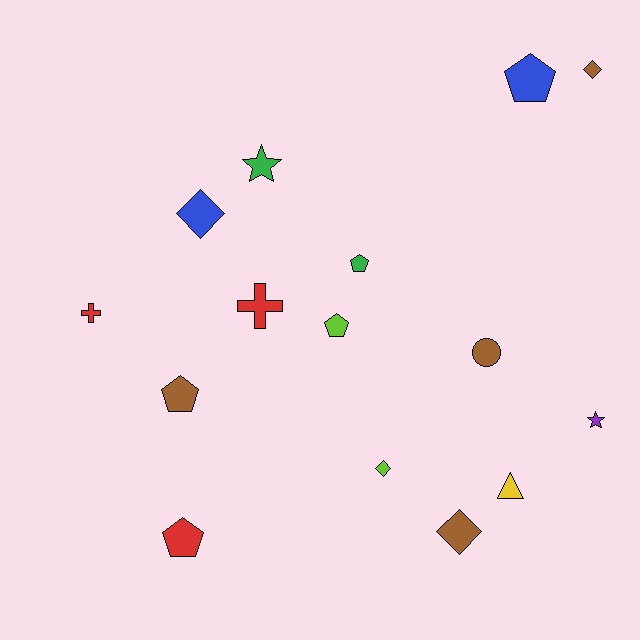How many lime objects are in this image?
There are 2 lime objects.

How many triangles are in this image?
There is 1 triangle.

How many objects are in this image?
There are 15 objects.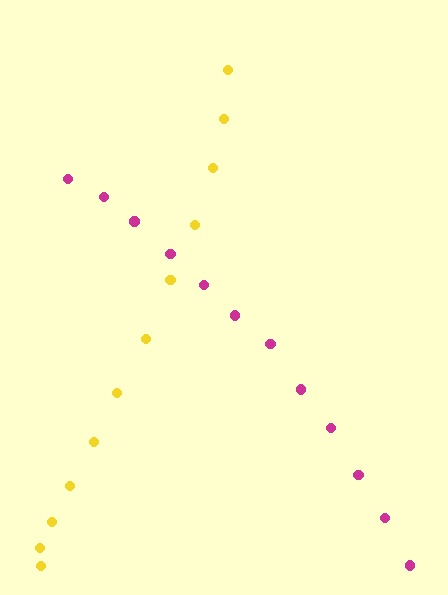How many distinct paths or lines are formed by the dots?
There are 2 distinct paths.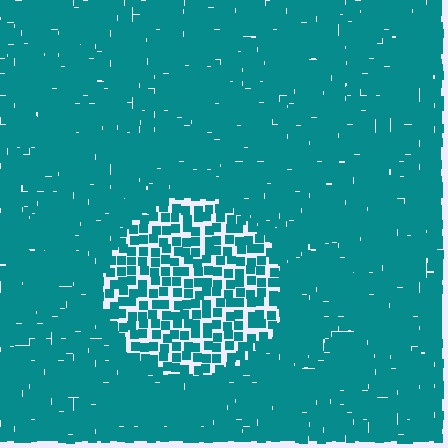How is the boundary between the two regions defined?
The boundary is defined by a change in element density (approximately 2.1x ratio). All elements are the same color, size, and shape.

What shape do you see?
I see a circle.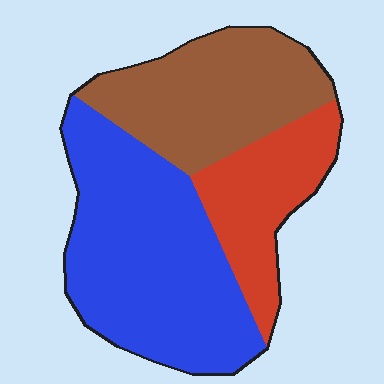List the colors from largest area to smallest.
From largest to smallest: blue, brown, red.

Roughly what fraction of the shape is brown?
Brown takes up about one third (1/3) of the shape.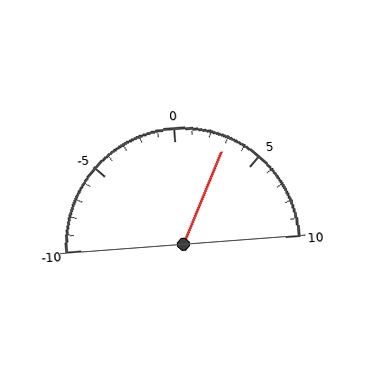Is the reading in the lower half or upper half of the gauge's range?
The reading is in the upper half of the range (-10 to 10).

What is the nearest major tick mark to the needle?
The nearest major tick mark is 5.